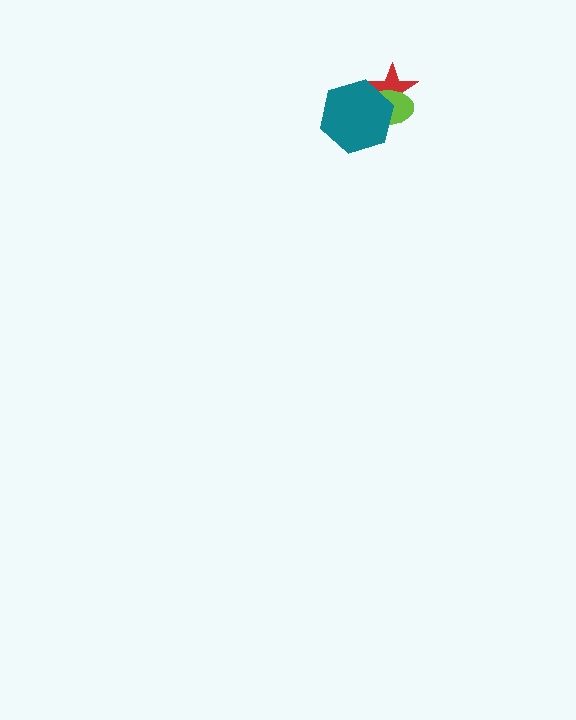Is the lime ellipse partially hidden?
Yes, it is partially covered by another shape.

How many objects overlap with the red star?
2 objects overlap with the red star.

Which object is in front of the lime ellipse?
The teal hexagon is in front of the lime ellipse.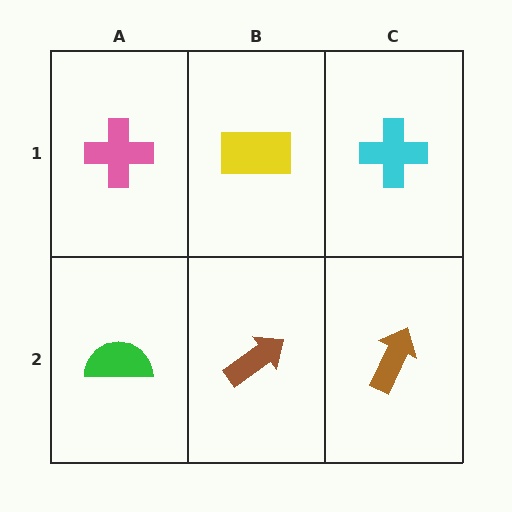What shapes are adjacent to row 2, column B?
A yellow rectangle (row 1, column B), a green semicircle (row 2, column A), a brown arrow (row 2, column C).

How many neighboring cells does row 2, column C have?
2.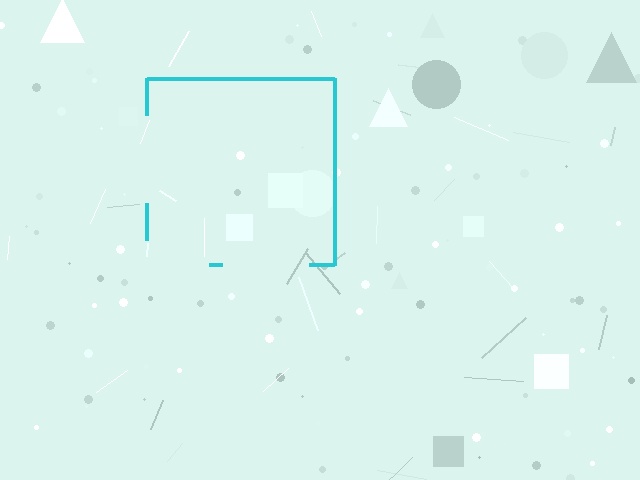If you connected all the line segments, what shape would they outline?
They would outline a square.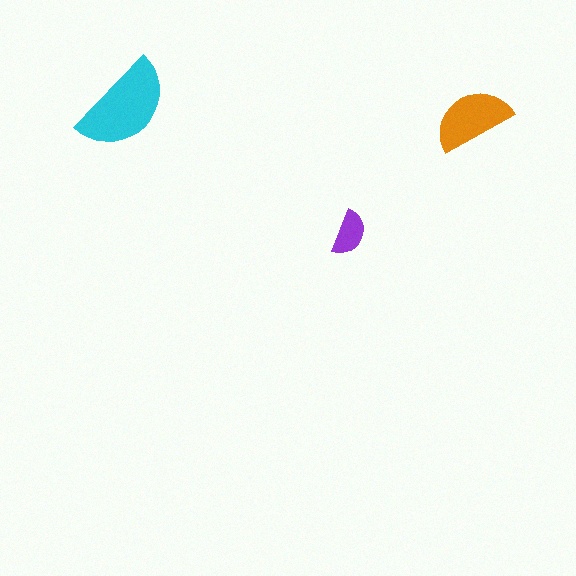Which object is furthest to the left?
The cyan semicircle is leftmost.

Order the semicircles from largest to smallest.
the cyan one, the orange one, the purple one.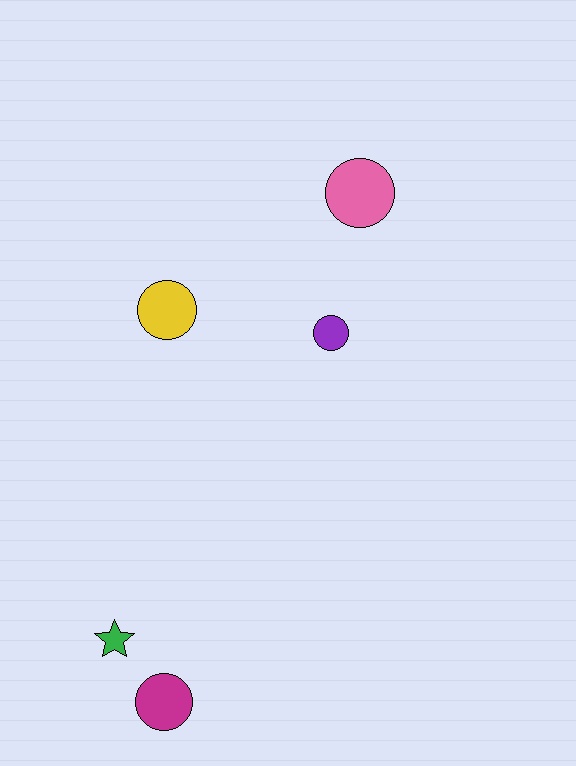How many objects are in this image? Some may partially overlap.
There are 5 objects.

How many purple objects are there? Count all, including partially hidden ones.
There is 1 purple object.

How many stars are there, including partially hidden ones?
There is 1 star.